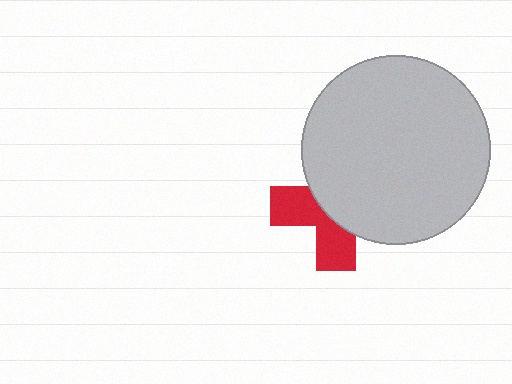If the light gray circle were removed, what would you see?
You would see the complete red cross.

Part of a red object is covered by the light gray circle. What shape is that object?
It is a cross.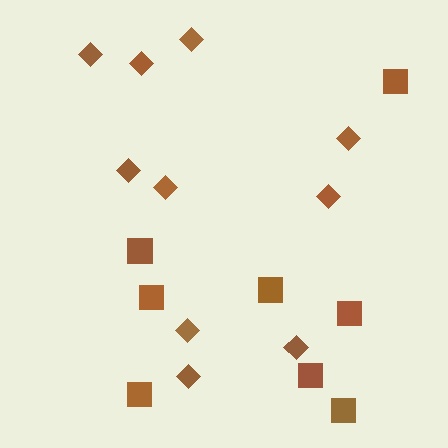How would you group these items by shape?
There are 2 groups: one group of squares (8) and one group of diamonds (10).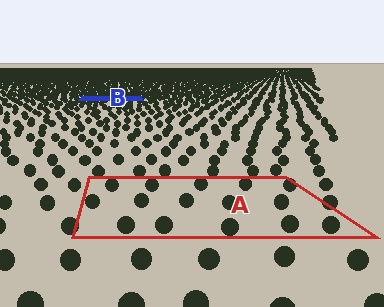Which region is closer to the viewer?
Region A is closer. The texture elements there are larger and more spread out.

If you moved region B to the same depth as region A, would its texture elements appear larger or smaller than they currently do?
They would appear larger. At a closer depth, the same texture elements are projected at a bigger on-screen size.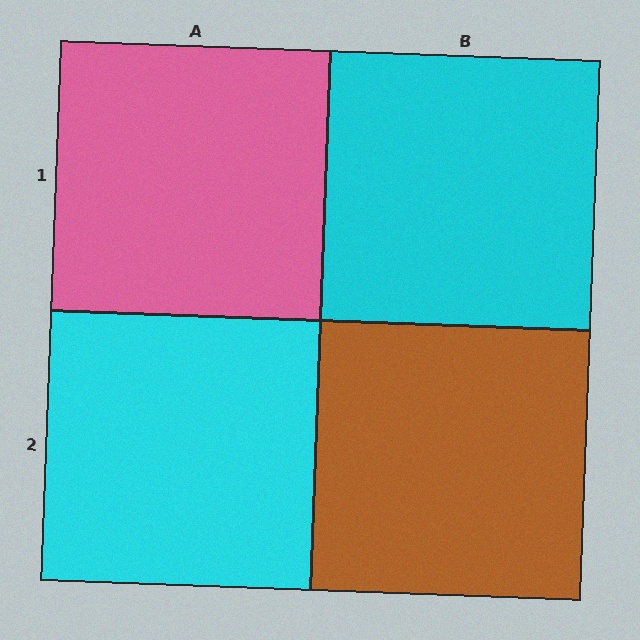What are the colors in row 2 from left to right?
Cyan, brown.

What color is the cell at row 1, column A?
Pink.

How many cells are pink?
1 cell is pink.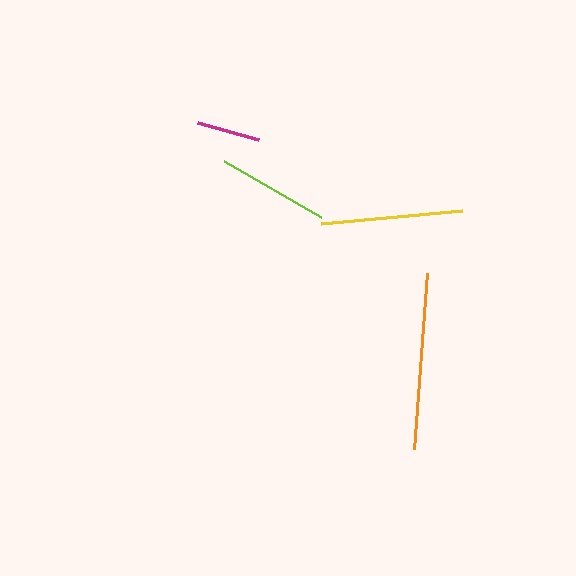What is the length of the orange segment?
The orange segment is approximately 177 pixels long.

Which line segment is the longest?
The orange line is the longest at approximately 177 pixels.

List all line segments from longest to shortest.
From longest to shortest: orange, yellow, lime, magenta.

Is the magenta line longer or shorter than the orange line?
The orange line is longer than the magenta line.